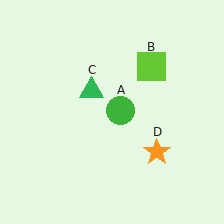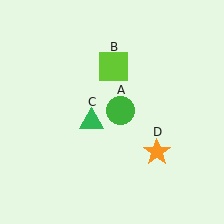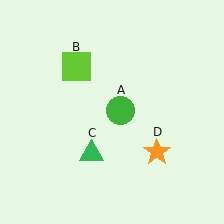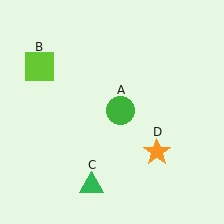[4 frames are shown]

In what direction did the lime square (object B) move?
The lime square (object B) moved left.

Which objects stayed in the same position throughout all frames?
Green circle (object A) and orange star (object D) remained stationary.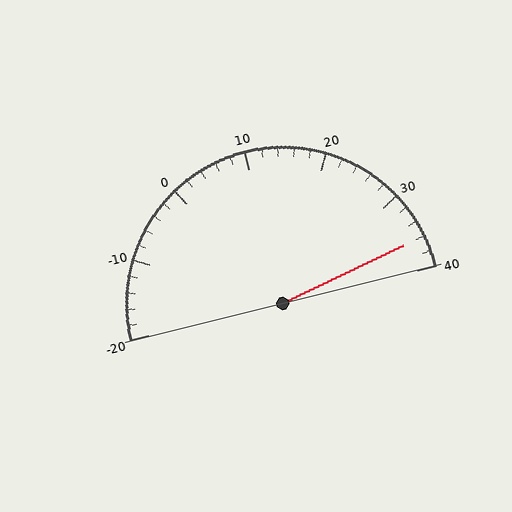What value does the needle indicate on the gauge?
The needle indicates approximately 36.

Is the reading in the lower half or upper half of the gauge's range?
The reading is in the upper half of the range (-20 to 40).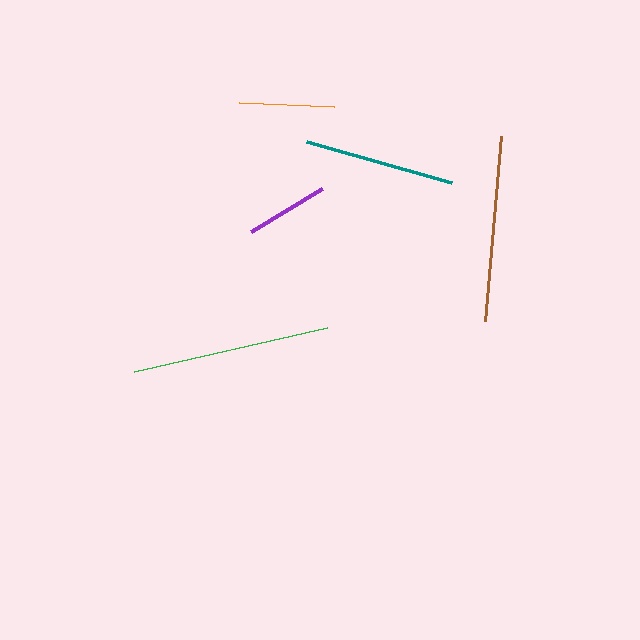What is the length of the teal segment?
The teal segment is approximately 151 pixels long.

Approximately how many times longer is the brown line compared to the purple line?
The brown line is approximately 2.3 times the length of the purple line.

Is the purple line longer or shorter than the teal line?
The teal line is longer than the purple line.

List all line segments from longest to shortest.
From longest to shortest: green, brown, teal, orange, purple.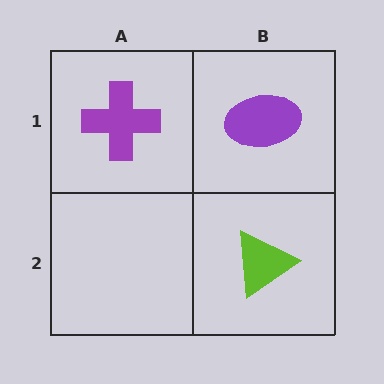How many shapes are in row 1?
2 shapes.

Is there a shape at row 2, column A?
No, that cell is empty.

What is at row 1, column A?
A purple cross.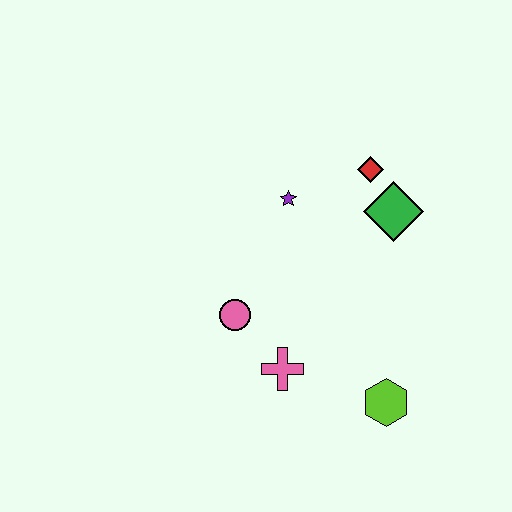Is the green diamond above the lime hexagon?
Yes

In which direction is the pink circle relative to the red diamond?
The pink circle is below the red diamond.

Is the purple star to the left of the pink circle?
No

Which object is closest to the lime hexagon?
The pink cross is closest to the lime hexagon.